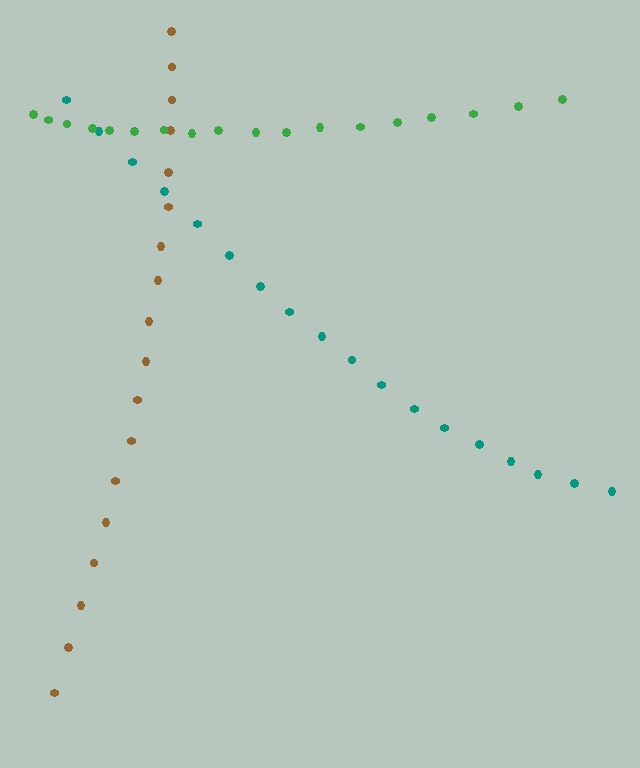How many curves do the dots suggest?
There are 3 distinct paths.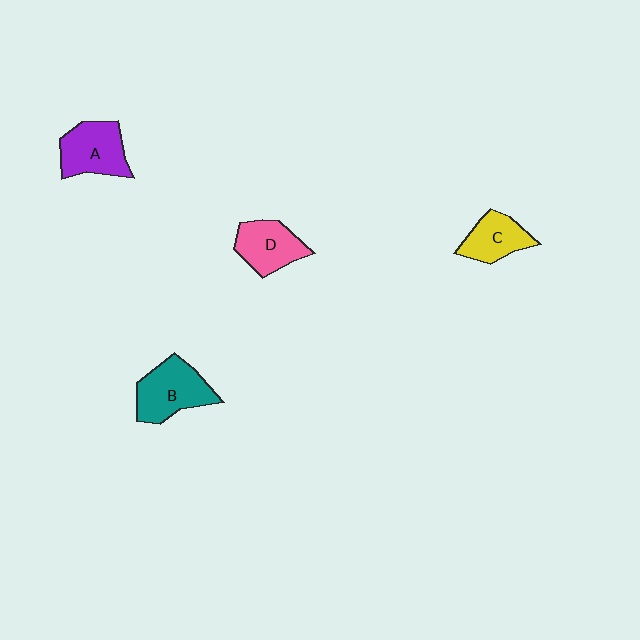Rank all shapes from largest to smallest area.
From largest to smallest: B (teal), A (purple), D (pink), C (yellow).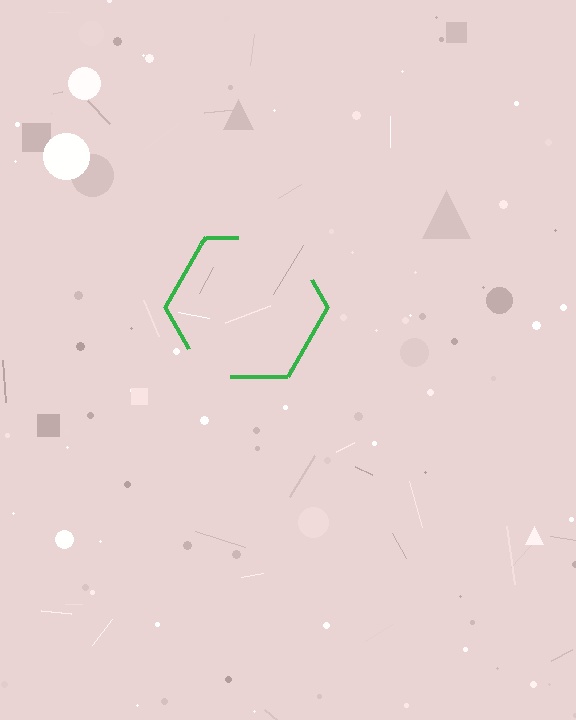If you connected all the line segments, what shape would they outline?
They would outline a hexagon.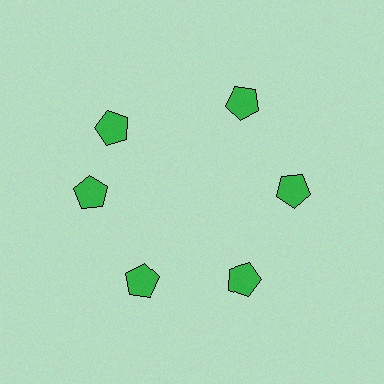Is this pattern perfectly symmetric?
No. The 6 green pentagons are arranged in a ring, but one element near the 11 o'clock position is rotated out of alignment along the ring, breaking the 6-fold rotational symmetry.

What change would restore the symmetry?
The symmetry would be restored by rotating it back into even spacing with its neighbors so that all 6 pentagons sit at equal angles and equal distance from the center.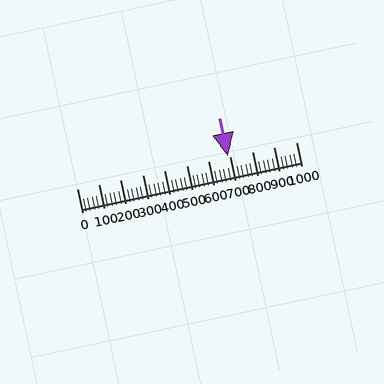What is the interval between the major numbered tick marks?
The major tick marks are spaced 100 units apart.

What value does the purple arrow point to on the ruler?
The purple arrow points to approximately 691.